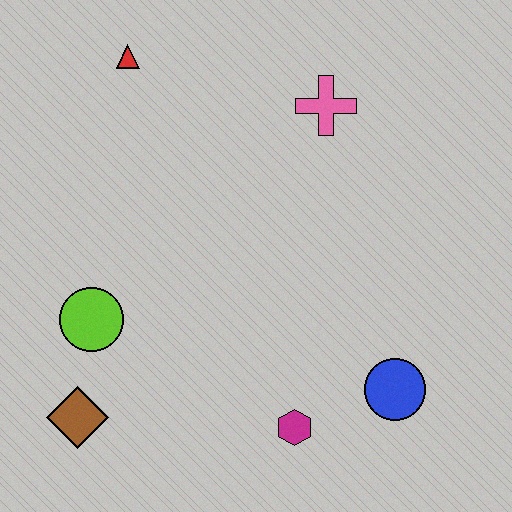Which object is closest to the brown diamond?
The lime circle is closest to the brown diamond.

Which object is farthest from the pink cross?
The brown diamond is farthest from the pink cross.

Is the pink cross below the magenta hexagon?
No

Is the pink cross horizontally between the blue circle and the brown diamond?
Yes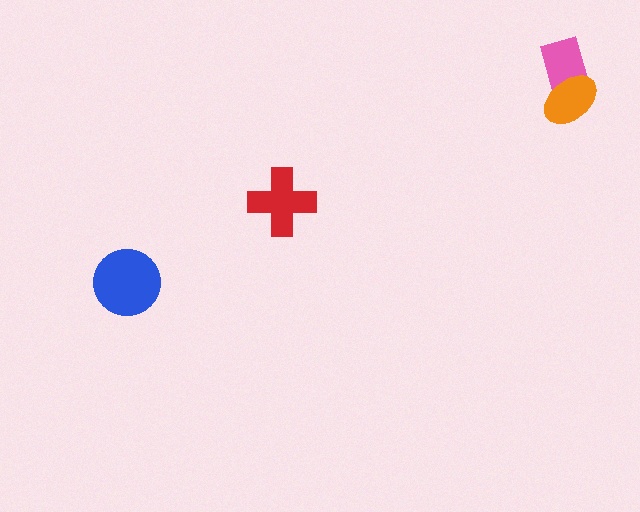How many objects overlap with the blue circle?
0 objects overlap with the blue circle.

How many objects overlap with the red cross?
0 objects overlap with the red cross.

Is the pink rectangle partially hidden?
Yes, it is partially covered by another shape.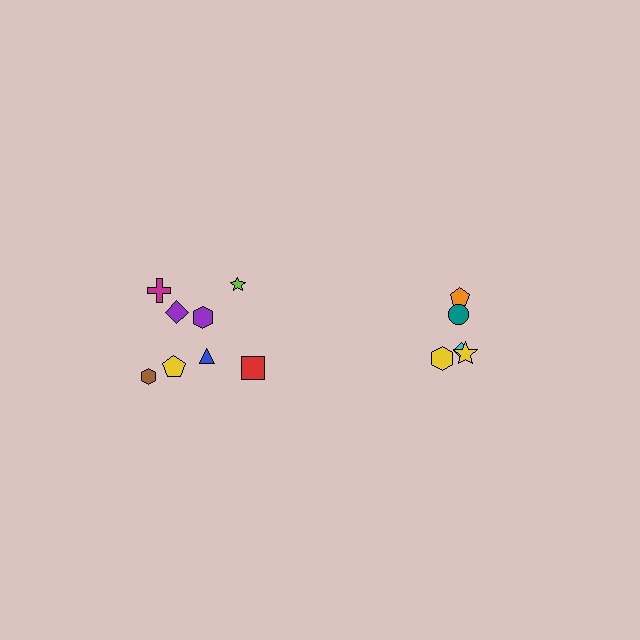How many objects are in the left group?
There are 8 objects.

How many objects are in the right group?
There are 5 objects.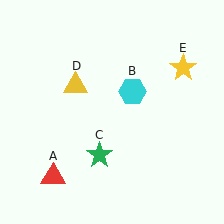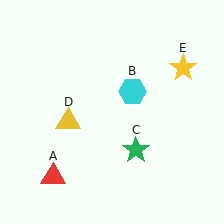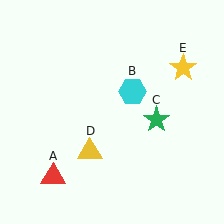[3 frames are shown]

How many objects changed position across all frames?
2 objects changed position: green star (object C), yellow triangle (object D).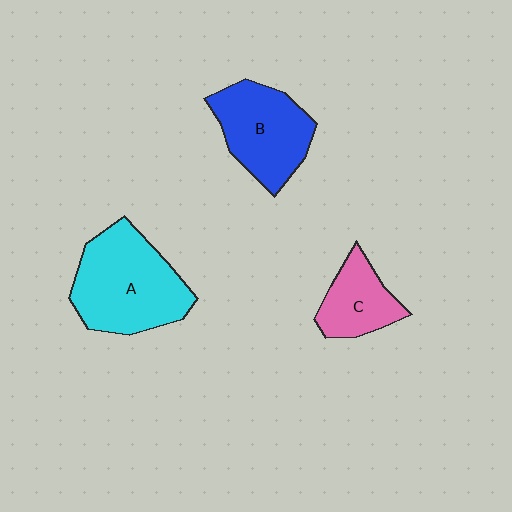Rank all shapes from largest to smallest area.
From largest to smallest: A (cyan), B (blue), C (pink).